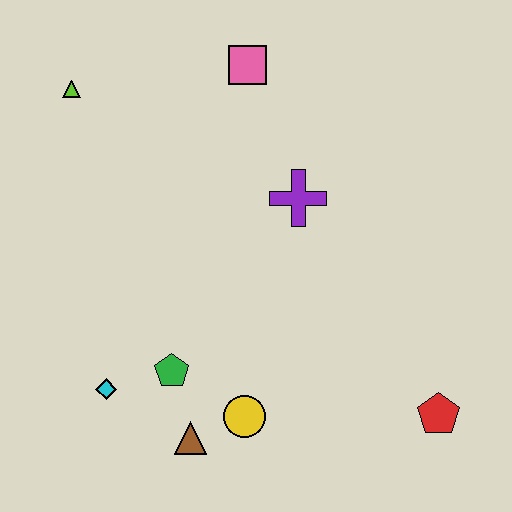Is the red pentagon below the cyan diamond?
Yes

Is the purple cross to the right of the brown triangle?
Yes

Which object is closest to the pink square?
The purple cross is closest to the pink square.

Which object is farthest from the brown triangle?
The pink square is farthest from the brown triangle.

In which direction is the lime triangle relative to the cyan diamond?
The lime triangle is above the cyan diamond.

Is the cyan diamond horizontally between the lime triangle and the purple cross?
Yes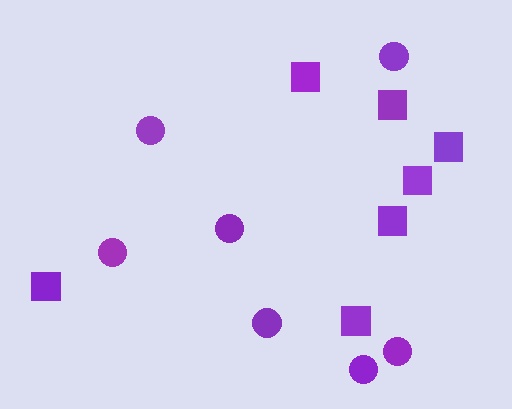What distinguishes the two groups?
There are 2 groups: one group of squares (7) and one group of circles (7).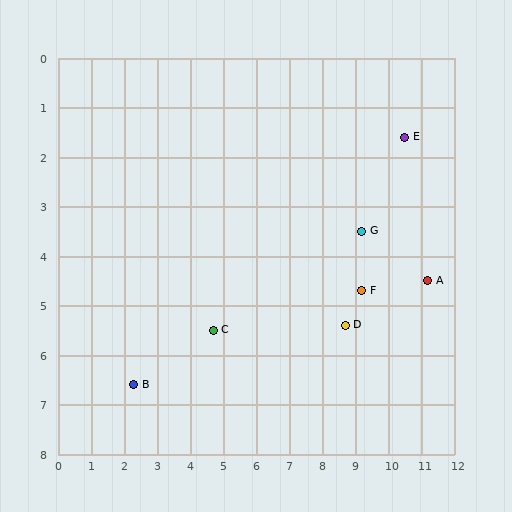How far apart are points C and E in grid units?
Points C and E are about 7.0 grid units apart.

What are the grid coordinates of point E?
Point E is at approximately (10.5, 1.6).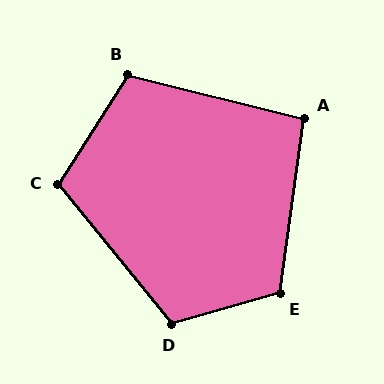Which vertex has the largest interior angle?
E, at approximately 114 degrees.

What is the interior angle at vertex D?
Approximately 113 degrees (obtuse).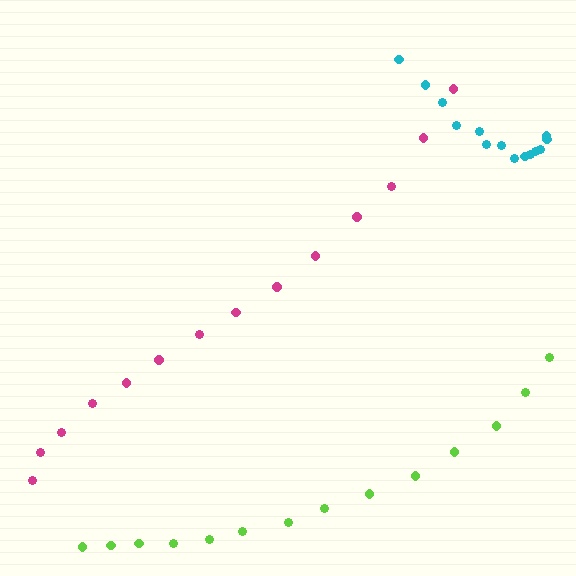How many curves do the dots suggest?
There are 3 distinct paths.